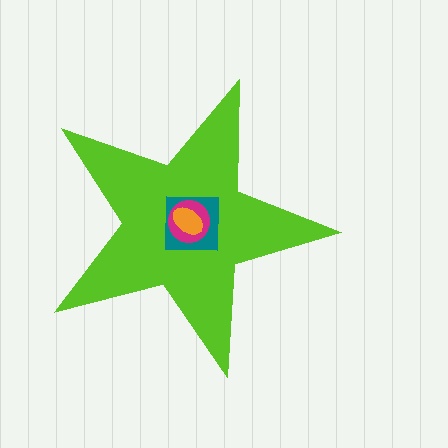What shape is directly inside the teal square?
The magenta circle.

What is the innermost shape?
The orange ellipse.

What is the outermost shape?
The lime star.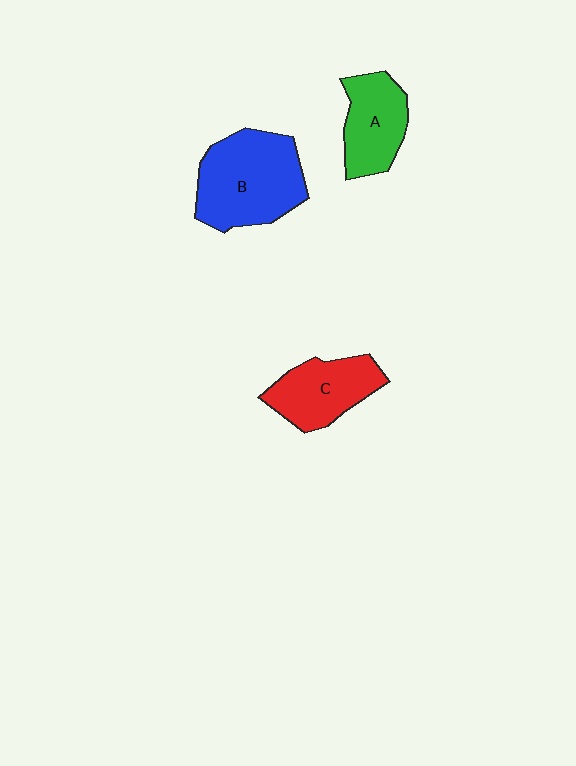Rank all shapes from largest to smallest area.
From largest to smallest: B (blue), C (red), A (green).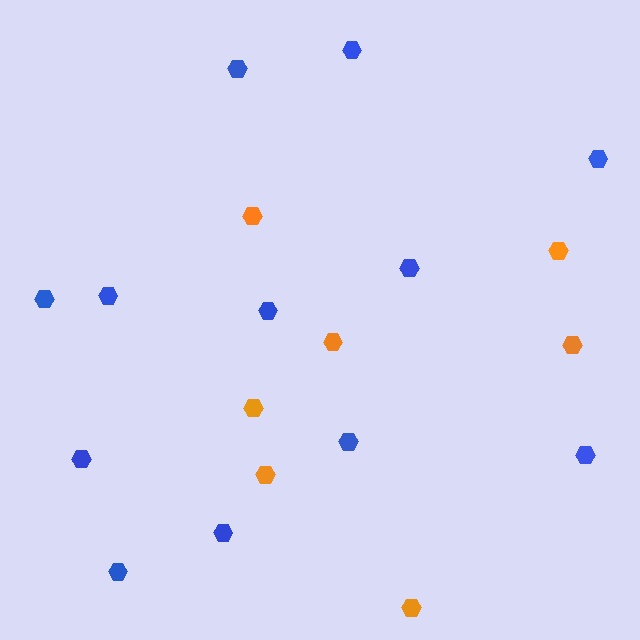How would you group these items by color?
There are 2 groups: one group of blue hexagons (12) and one group of orange hexagons (7).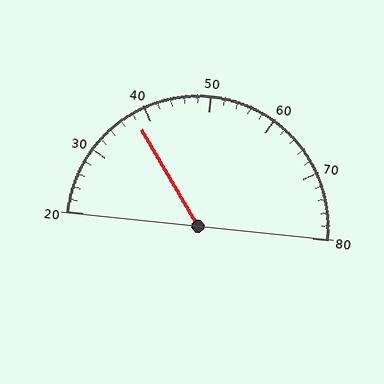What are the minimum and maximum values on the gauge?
The gauge ranges from 20 to 80.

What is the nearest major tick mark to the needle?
The nearest major tick mark is 40.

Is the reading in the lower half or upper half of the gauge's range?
The reading is in the lower half of the range (20 to 80).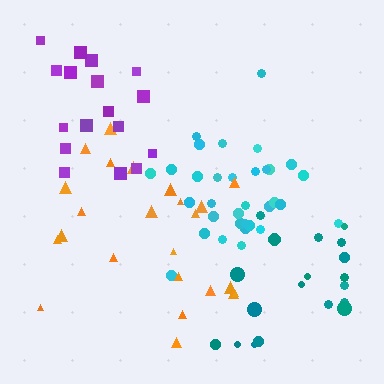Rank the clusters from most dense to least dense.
cyan, purple, teal, orange.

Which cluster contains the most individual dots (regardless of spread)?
Cyan (33).